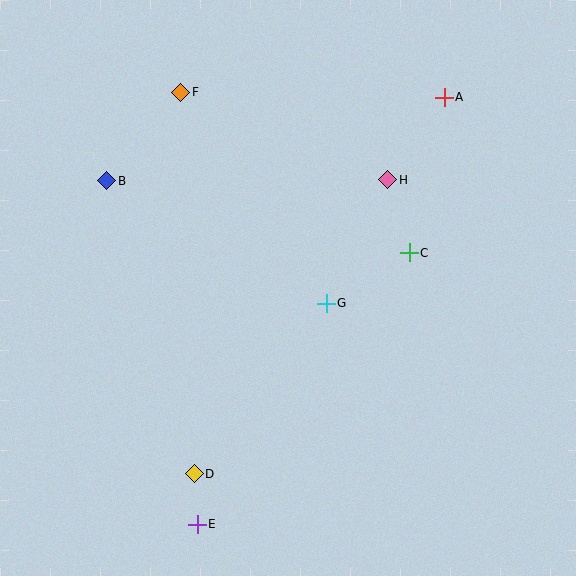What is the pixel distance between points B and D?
The distance between B and D is 306 pixels.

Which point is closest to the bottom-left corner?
Point E is closest to the bottom-left corner.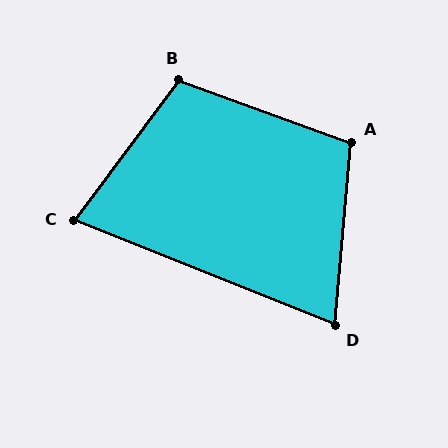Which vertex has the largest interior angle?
B, at approximately 107 degrees.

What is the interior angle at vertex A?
Approximately 105 degrees (obtuse).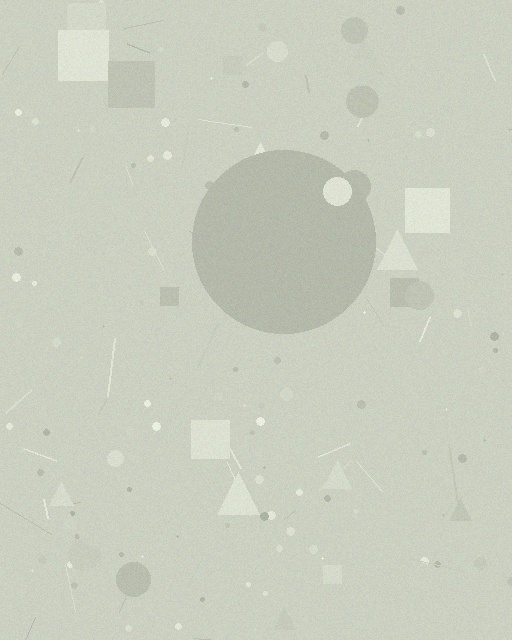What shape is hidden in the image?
A circle is hidden in the image.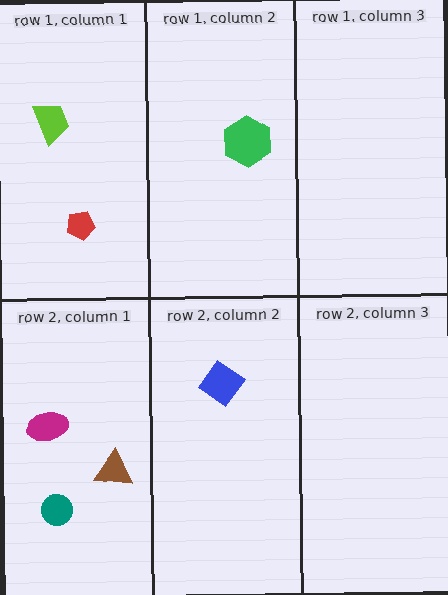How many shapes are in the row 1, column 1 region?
2.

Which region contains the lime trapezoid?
The row 1, column 1 region.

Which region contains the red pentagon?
The row 1, column 1 region.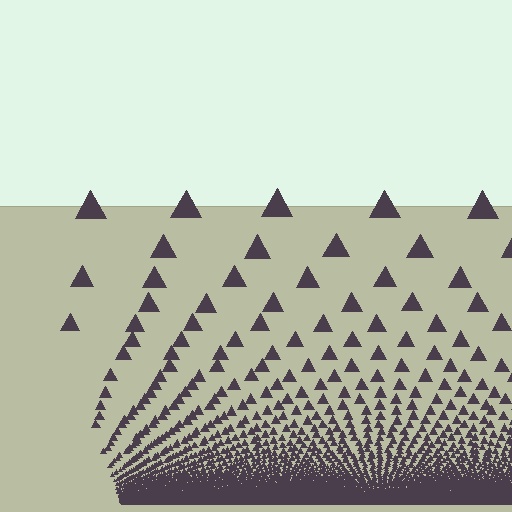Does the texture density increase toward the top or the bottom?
Density increases toward the bottom.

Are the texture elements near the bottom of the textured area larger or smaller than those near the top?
Smaller. The gradient is inverted — elements near the bottom are smaller and denser.